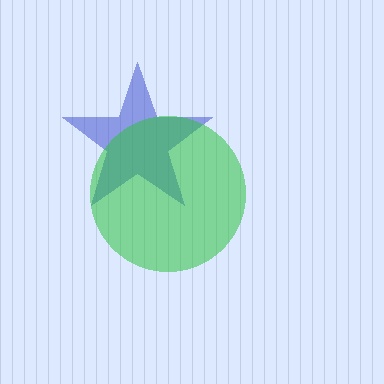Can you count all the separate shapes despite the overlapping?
Yes, there are 2 separate shapes.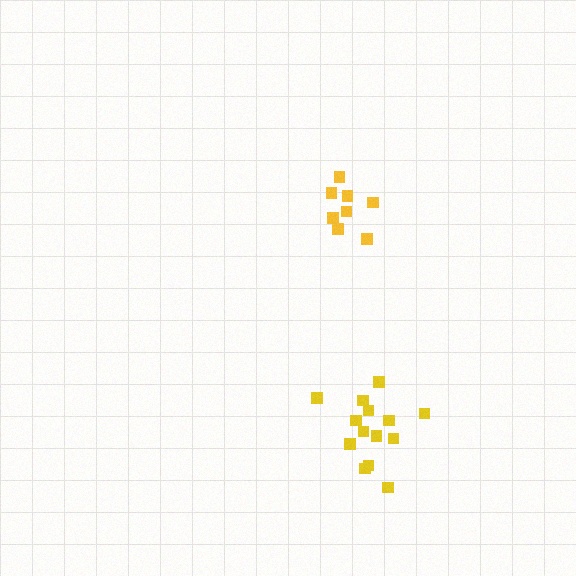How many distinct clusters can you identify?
There are 2 distinct clusters.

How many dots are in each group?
Group 1: 14 dots, Group 2: 8 dots (22 total).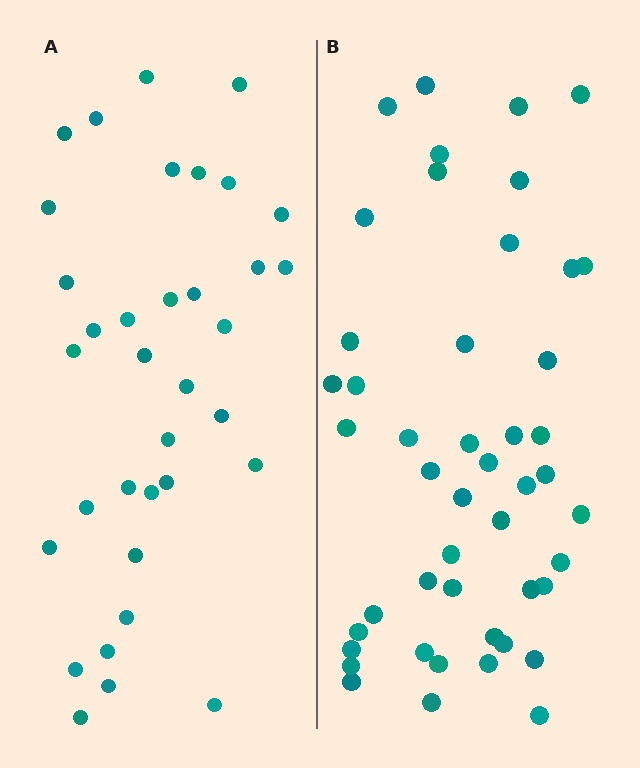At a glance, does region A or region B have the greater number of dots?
Region B (the right region) has more dots.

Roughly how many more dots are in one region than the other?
Region B has roughly 12 or so more dots than region A.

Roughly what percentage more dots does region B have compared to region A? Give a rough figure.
About 35% more.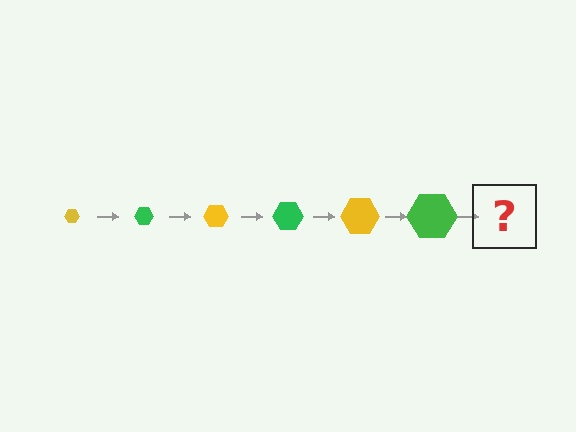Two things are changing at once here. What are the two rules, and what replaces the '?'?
The two rules are that the hexagon grows larger each step and the color cycles through yellow and green. The '?' should be a yellow hexagon, larger than the previous one.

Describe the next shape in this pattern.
It should be a yellow hexagon, larger than the previous one.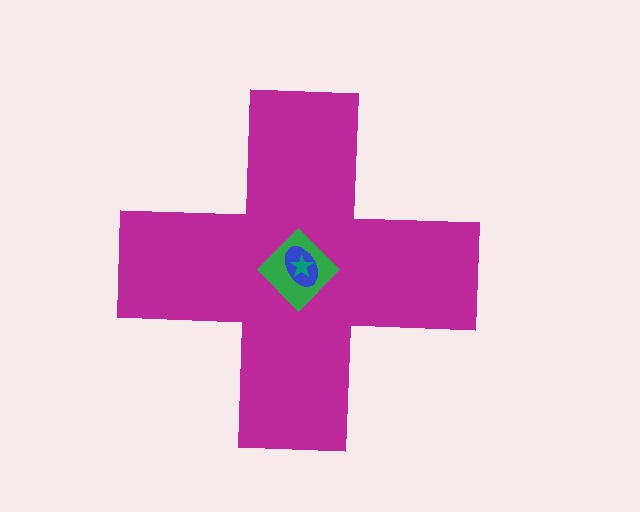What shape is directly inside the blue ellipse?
The teal star.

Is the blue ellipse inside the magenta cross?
Yes.